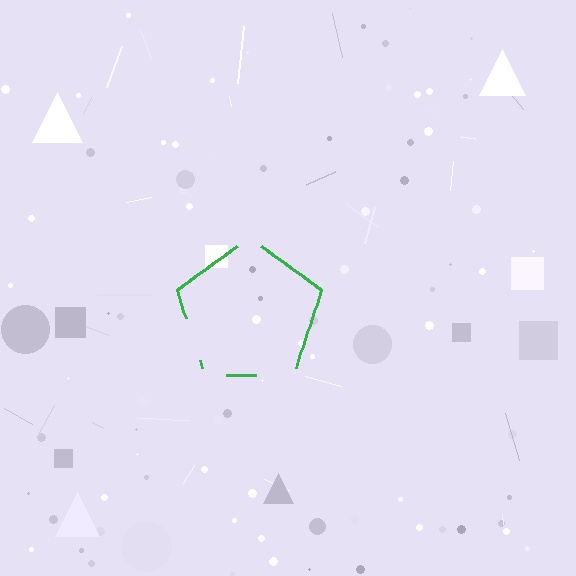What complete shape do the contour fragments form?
The contour fragments form a pentagon.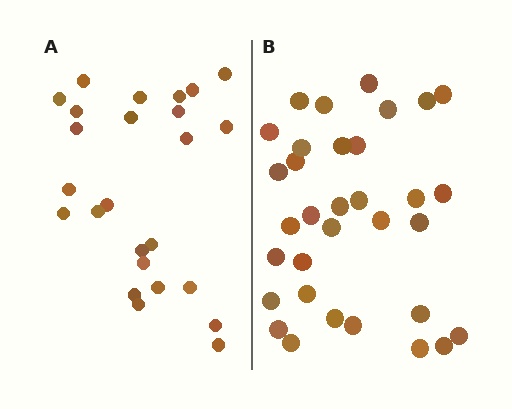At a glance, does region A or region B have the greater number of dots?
Region B (the right region) has more dots.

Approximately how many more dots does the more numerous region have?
Region B has roughly 8 or so more dots than region A.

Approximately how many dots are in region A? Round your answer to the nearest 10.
About 20 dots. (The exact count is 25, which rounds to 20.)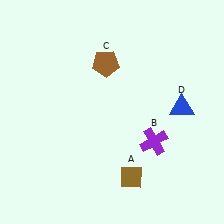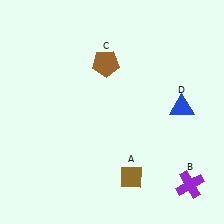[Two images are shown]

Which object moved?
The purple cross (B) moved down.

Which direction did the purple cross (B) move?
The purple cross (B) moved down.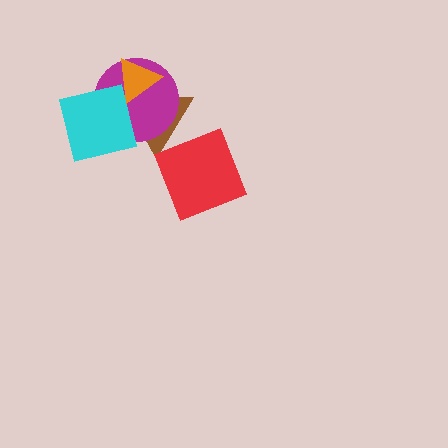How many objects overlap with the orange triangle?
3 objects overlap with the orange triangle.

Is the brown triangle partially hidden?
Yes, it is partially covered by another shape.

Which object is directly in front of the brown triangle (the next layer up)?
The magenta circle is directly in front of the brown triangle.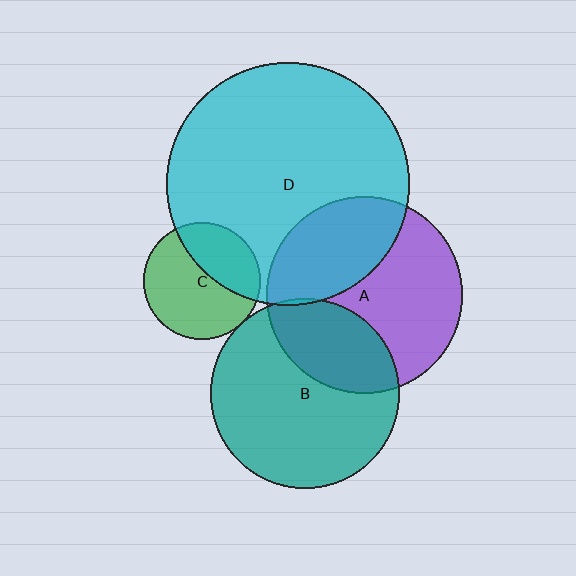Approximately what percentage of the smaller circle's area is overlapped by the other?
Approximately 35%.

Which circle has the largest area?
Circle D (cyan).